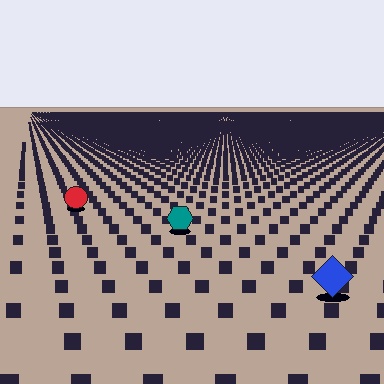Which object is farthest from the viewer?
The red circle is farthest from the viewer. It appears smaller and the ground texture around it is denser.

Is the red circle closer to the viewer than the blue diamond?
No. The blue diamond is closer — you can tell from the texture gradient: the ground texture is coarser near it.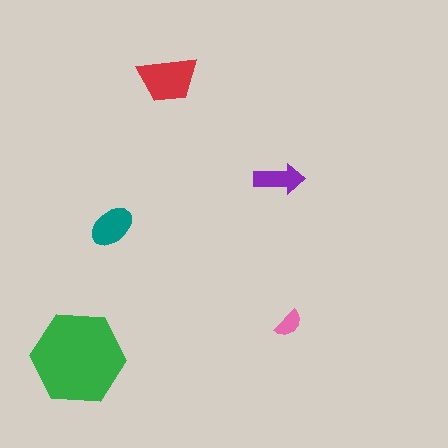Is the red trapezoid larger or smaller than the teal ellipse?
Larger.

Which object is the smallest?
The pink semicircle.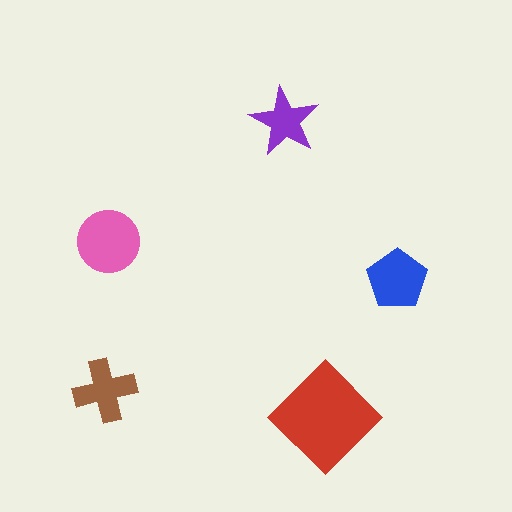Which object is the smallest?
The purple star.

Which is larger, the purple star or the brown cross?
The brown cross.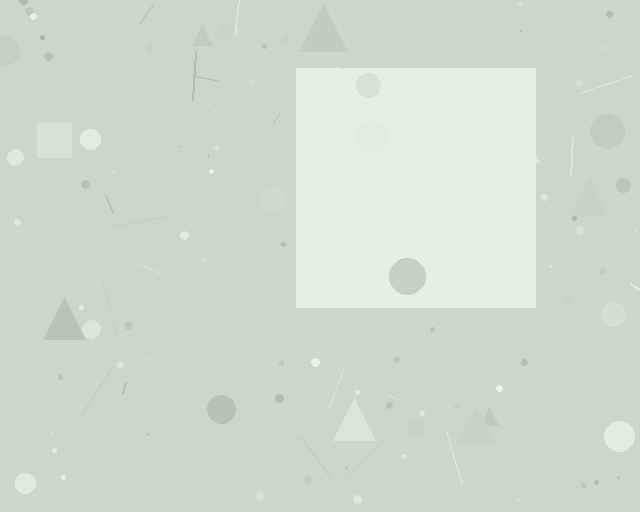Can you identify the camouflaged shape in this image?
The camouflaged shape is a square.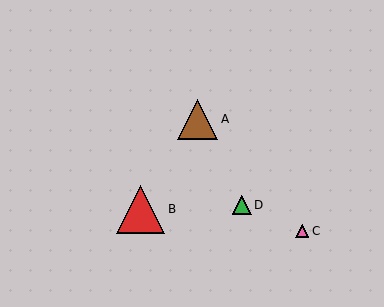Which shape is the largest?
The red triangle (labeled B) is the largest.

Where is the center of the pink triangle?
The center of the pink triangle is at (302, 231).